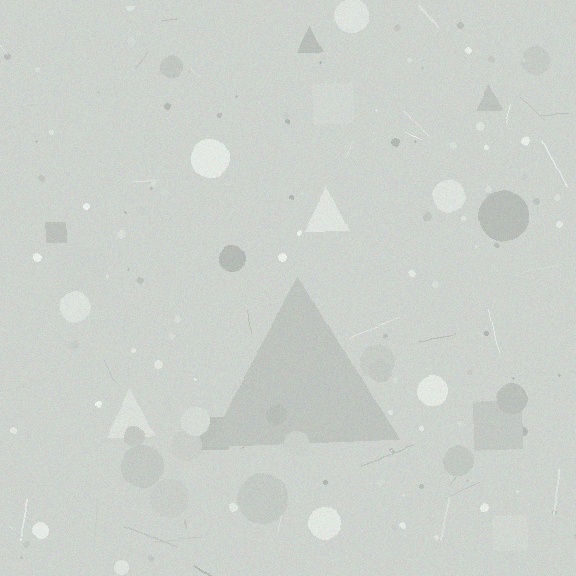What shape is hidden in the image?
A triangle is hidden in the image.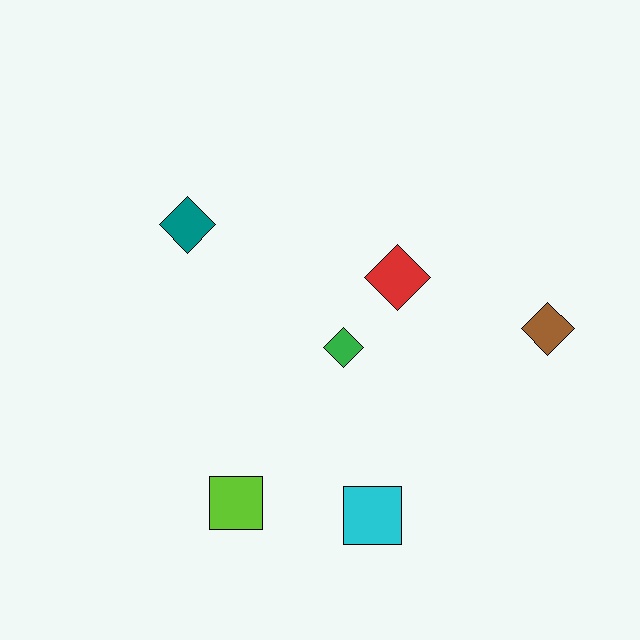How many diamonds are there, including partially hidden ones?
There are 4 diamonds.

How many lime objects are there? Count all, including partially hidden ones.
There is 1 lime object.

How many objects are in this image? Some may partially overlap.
There are 6 objects.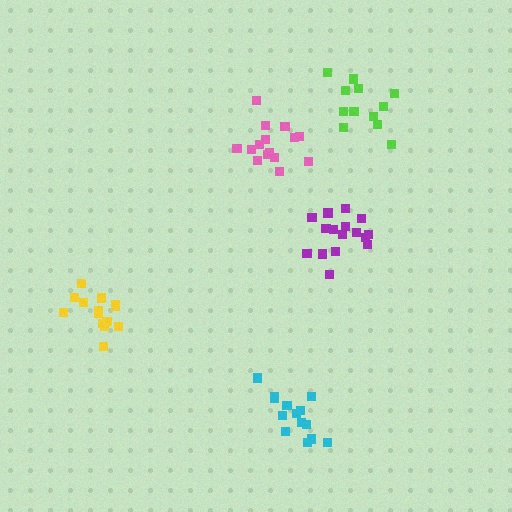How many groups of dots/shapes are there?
There are 5 groups.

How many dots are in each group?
Group 1: 14 dots, Group 2: 16 dots, Group 3: 14 dots, Group 4: 16 dots, Group 5: 13 dots (73 total).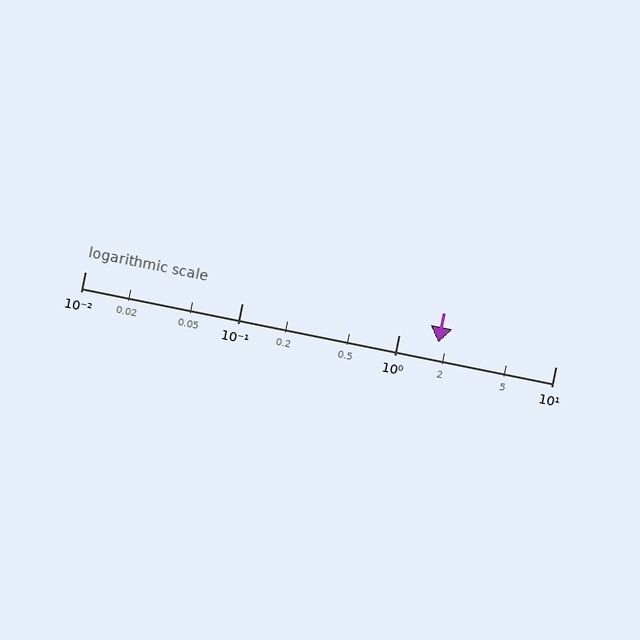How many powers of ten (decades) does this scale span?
The scale spans 3 decades, from 0.01 to 10.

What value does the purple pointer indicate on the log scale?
The pointer indicates approximately 1.8.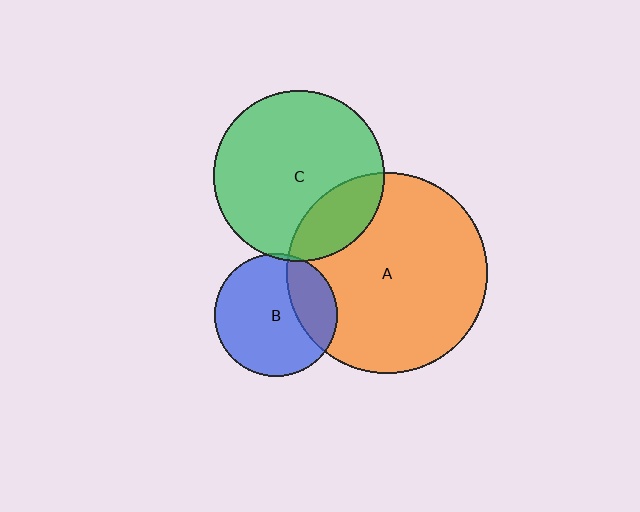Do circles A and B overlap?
Yes.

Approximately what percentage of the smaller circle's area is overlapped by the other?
Approximately 25%.